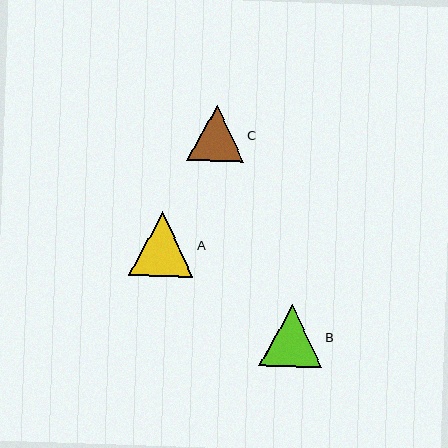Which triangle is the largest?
Triangle A is the largest with a size of approximately 64 pixels.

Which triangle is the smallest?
Triangle C is the smallest with a size of approximately 56 pixels.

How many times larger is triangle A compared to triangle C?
Triangle A is approximately 1.1 times the size of triangle C.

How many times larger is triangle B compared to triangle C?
Triangle B is approximately 1.1 times the size of triangle C.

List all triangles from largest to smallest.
From largest to smallest: A, B, C.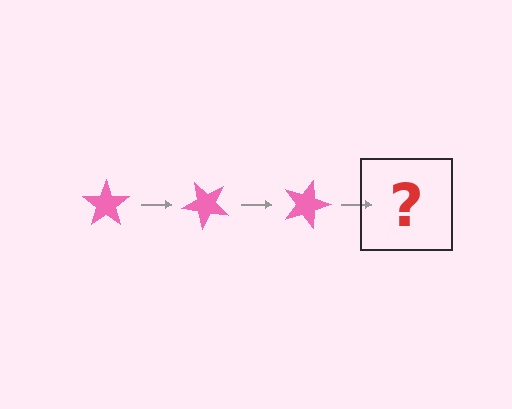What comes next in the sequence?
The next element should be a pink star rotated 135 degrees.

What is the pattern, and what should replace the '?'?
The pattern is that the star rotates 45 degrees each step. The '?' should be a pink star rotated 135 degrees.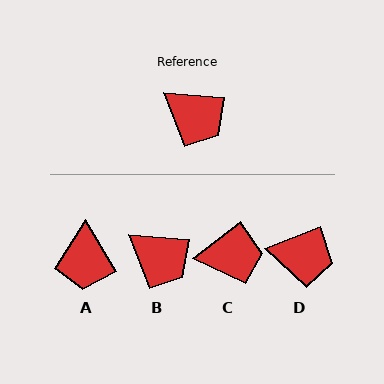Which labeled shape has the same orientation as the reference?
B.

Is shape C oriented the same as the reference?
No, it is off by about 43 degrees.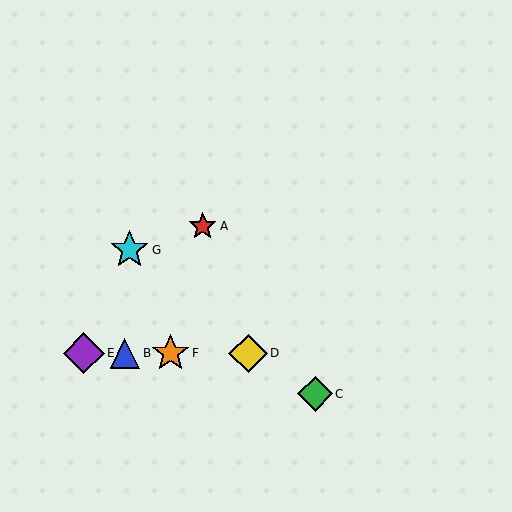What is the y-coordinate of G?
Object G is at y≈250.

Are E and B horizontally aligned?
Yes, both are at y≈353.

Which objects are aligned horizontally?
Objects B, D, E, F are aligned horizontally.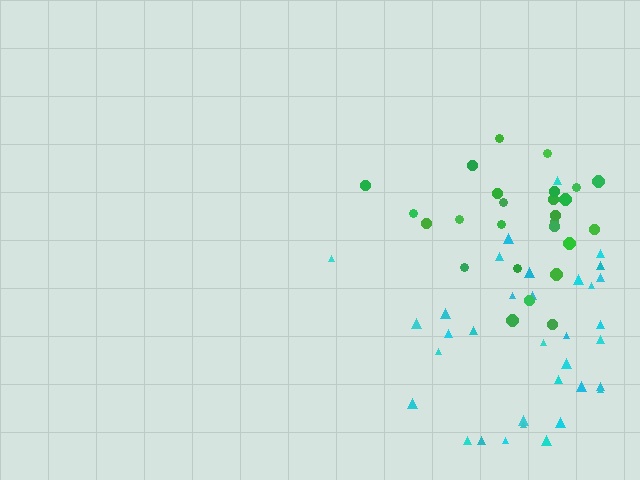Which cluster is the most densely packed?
Green.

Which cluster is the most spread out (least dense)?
Cyan.